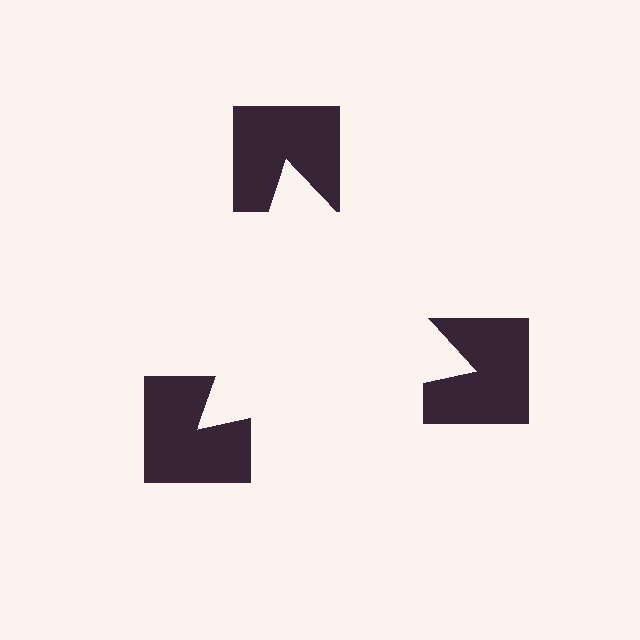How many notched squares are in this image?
There are 3 — one at each vertex of the illusory triangle.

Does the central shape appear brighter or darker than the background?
It typically appears slightly brighter than the background, even though no actual brightness change is drawn.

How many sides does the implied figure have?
3 sides.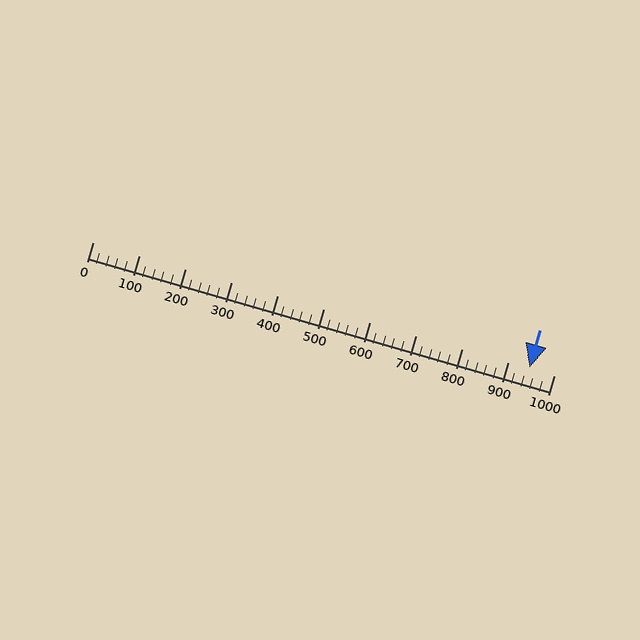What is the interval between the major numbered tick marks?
The major tick marks are spaced 100 units apart.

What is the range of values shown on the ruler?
The ruler shows values from 0 to 1000.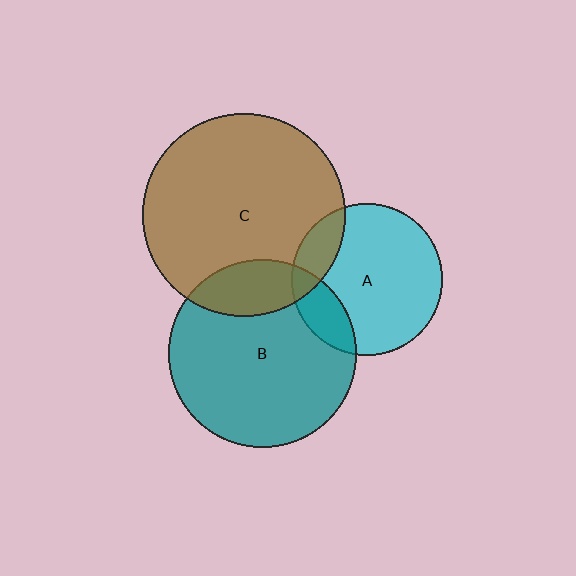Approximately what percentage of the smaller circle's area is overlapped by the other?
Approximately 15%.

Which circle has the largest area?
Circle C (brown).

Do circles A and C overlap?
Yes.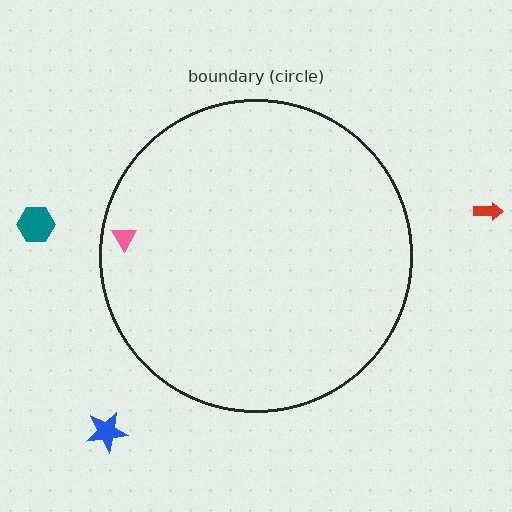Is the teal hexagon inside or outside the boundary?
Outside.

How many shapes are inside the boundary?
1 inside, 3 outside.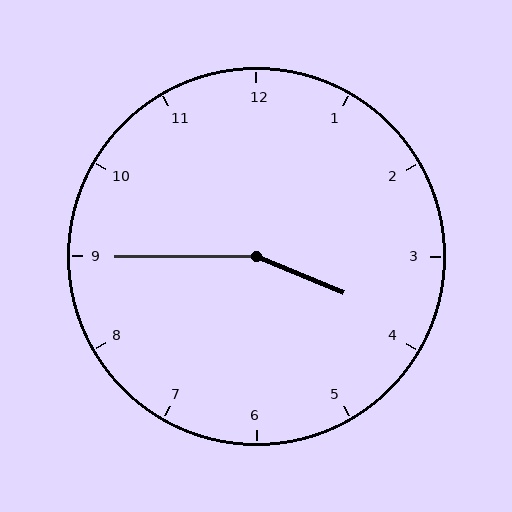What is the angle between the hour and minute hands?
Approximately 158 degrees.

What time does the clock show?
3:45.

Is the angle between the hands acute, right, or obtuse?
It is obtuse.